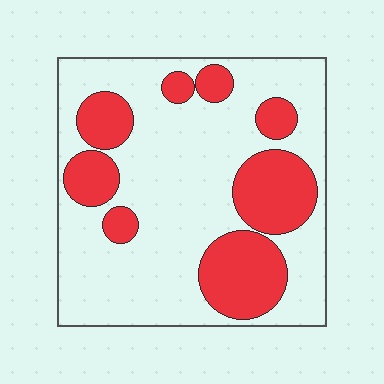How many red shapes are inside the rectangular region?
8.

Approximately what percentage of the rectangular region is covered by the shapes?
Approximately 30%.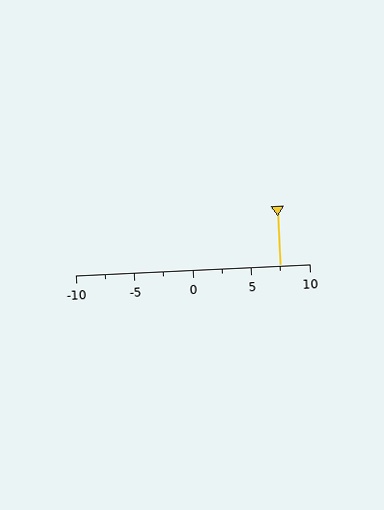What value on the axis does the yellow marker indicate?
The marker indicates approximately 7.5.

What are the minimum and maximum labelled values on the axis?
The axis runs from -10 to 10.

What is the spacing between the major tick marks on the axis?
The major ticks are spaced 5 apart.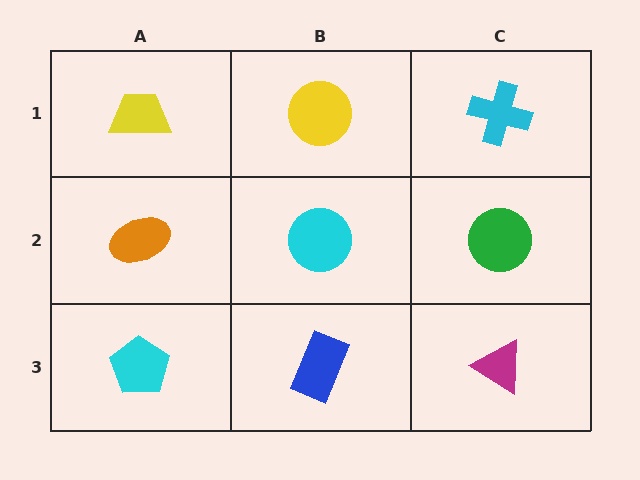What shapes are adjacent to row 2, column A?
A yellow trapezoid (row 1, column A), a cyan pentagon (row 3, column A), a cyan circle (row 2, column B).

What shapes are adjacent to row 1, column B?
A cyan circle (row 2, column B), a yellow trapezoid (row 1, column A), a cyan cross (row 1, column C).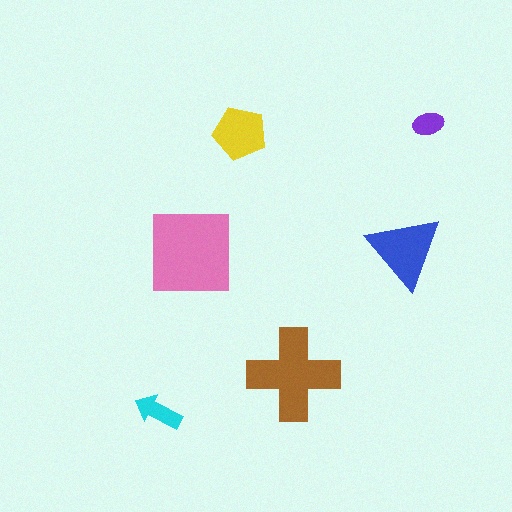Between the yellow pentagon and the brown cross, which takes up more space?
The brown cross.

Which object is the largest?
The pink square.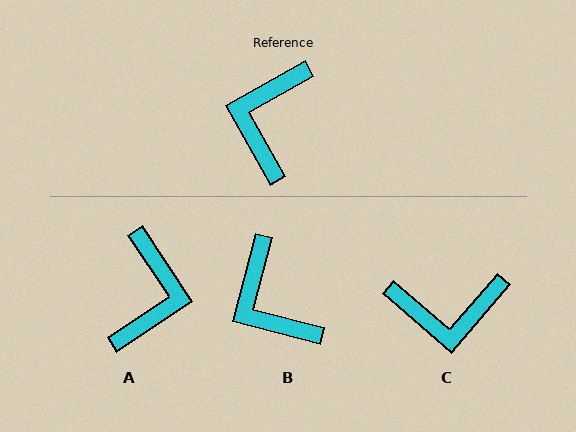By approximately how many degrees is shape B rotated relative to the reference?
Approximately 46 degrees counter-clockwise.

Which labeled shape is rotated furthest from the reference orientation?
A, about 176 degrees away.